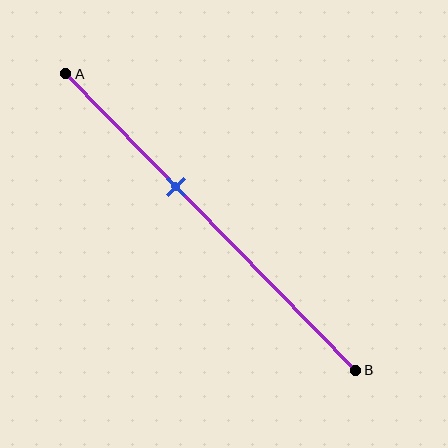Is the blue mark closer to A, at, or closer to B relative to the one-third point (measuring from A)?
The blue mark is closer to point B than the one-third point of segment AB.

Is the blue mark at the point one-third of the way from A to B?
No, the mark is at about 40% from A, not at the 33% one-third point.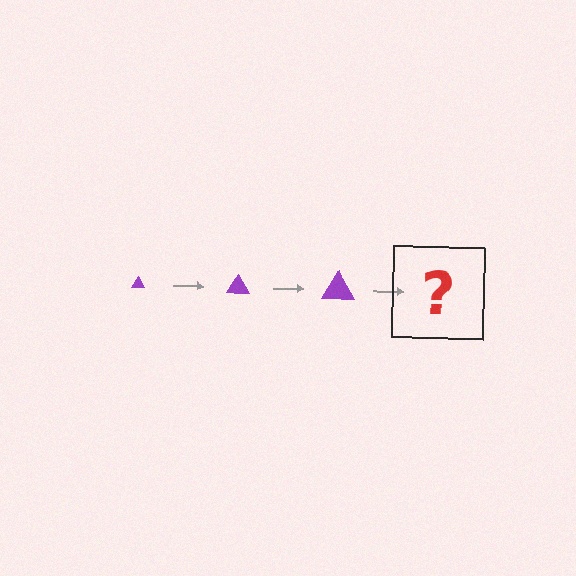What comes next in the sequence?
The next element should be a purple triangle, larger than the previous one.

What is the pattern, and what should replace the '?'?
The pattern is that the triangle gets progressively larger each step. The '?' should be a purple triangle, larger than the previous one.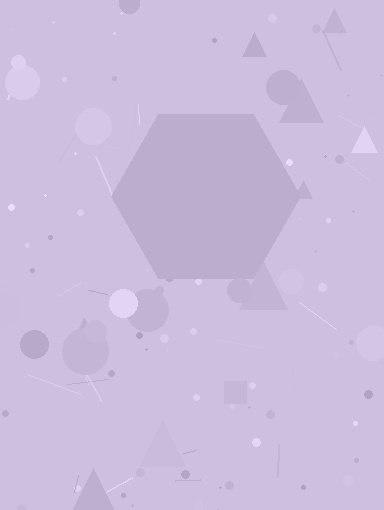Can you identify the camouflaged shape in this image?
The camouflaged shape is a hexagon.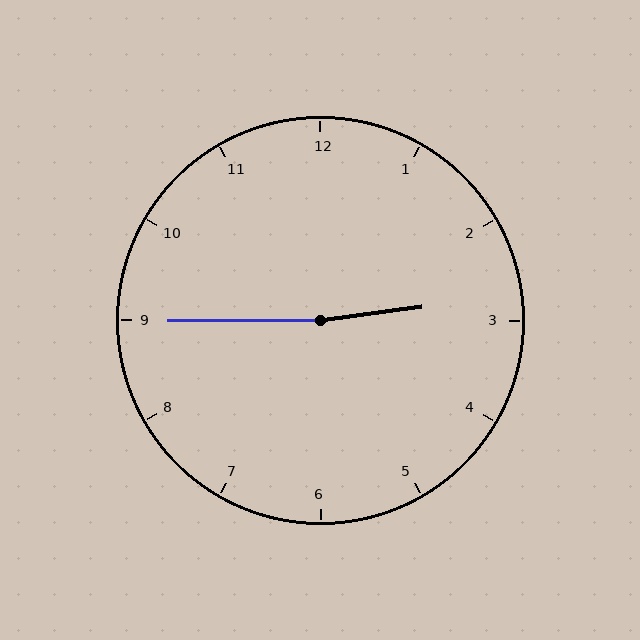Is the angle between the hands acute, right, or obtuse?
It is obtuse.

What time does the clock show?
2:45.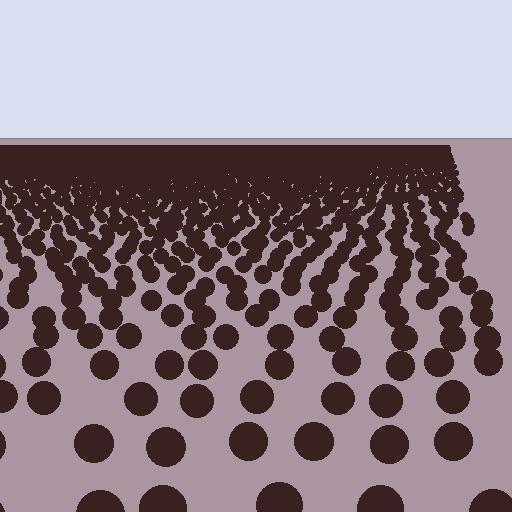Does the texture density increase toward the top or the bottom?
Density increases toward the top.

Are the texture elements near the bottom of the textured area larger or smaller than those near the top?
Larger. Near the bottom, elements are closer to the viewer and appear at a bigger on-screen size.